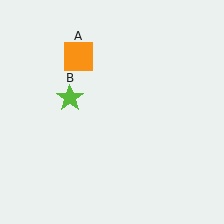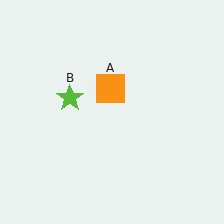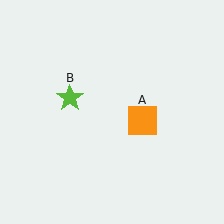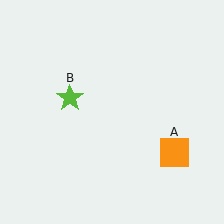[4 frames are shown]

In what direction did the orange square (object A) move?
The orange square (object A) moved down and to the right.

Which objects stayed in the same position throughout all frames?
Lime star (object B) remained stationary.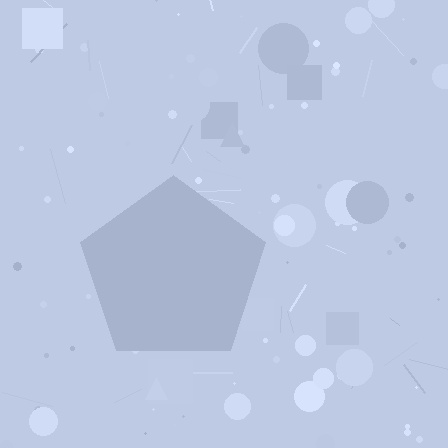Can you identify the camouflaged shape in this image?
The camouflaged shape is a pentagon.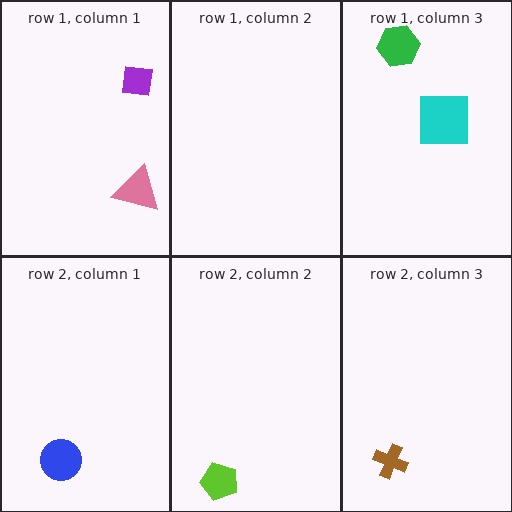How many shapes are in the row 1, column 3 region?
2.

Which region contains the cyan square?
The row 1, column 3 region.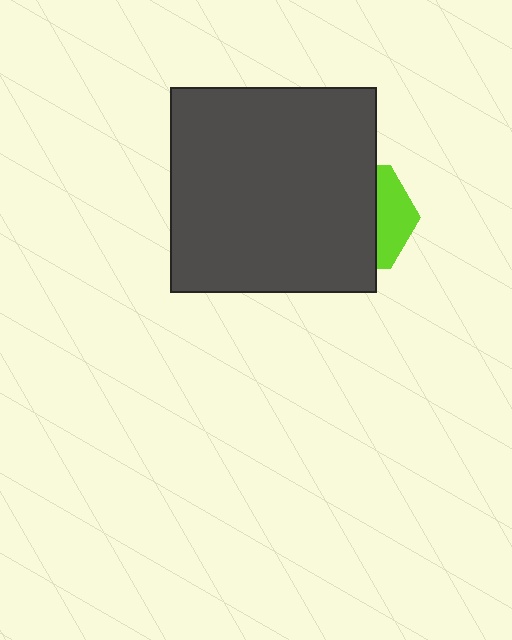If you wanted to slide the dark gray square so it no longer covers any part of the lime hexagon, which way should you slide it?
Slide it left — that is the most direct way to separate the two shapes.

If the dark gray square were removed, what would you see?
You would see the complete lime hexagon.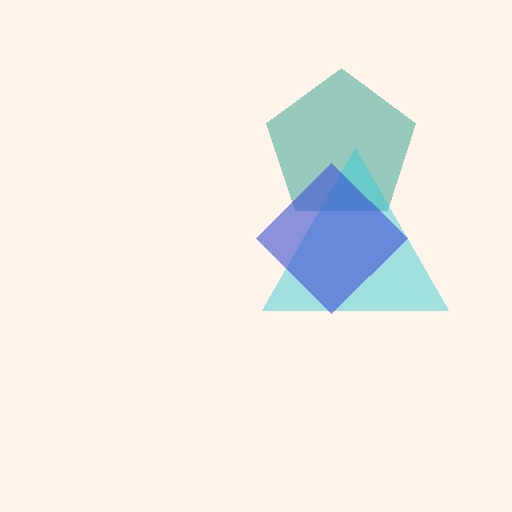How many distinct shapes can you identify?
There are 3 distinct shapes: a teal pentagon, a cyan triangle, a blue diamond.